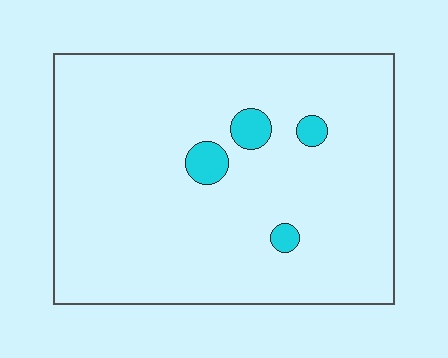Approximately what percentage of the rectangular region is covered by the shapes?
Approximately 5%.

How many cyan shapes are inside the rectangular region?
4.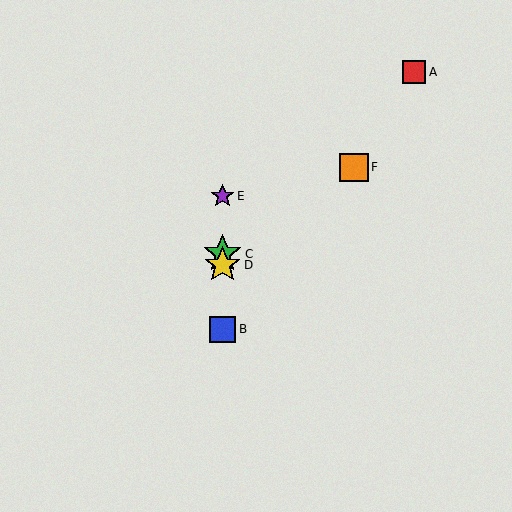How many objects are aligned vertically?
4 objects (B, C, D, E) are aligned vertically.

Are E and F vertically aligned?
No, E is at x≈222 and F is at x≈354.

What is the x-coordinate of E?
Object E is at x≈222.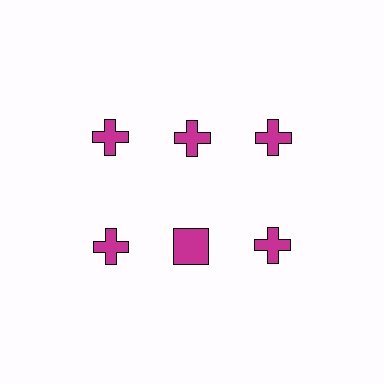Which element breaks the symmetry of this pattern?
The magenta square in the second row, second from left column breaks the symmetry. All other shapes are magenta crosses.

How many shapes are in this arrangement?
There are 6 shapes arranged in a grid pattern.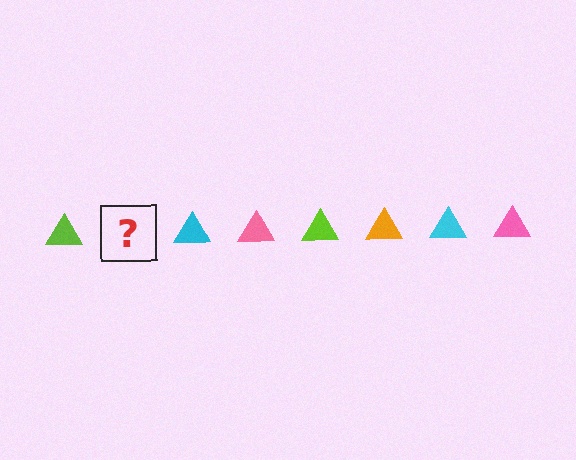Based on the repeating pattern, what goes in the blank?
The blank should be an orange triangle.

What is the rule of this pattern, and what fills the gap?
The rule is that the pattern cycles through lime, orange, cyan, pink triangles. The gap should be filled with an orange triangle.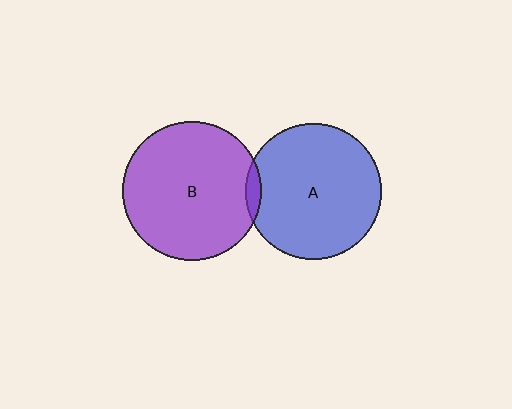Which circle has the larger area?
Circle B (purple).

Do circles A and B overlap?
Yes.